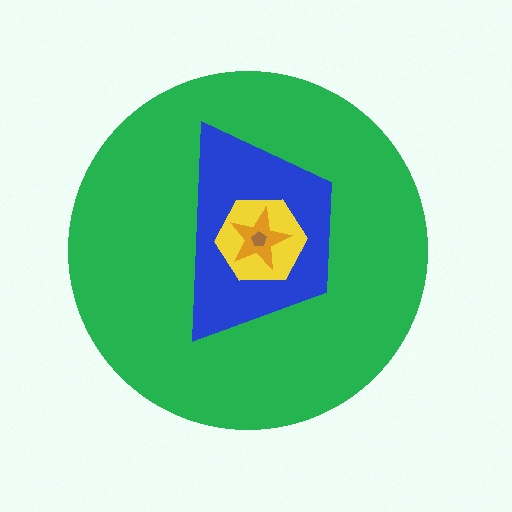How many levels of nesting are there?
5.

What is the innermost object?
The brown pentagon.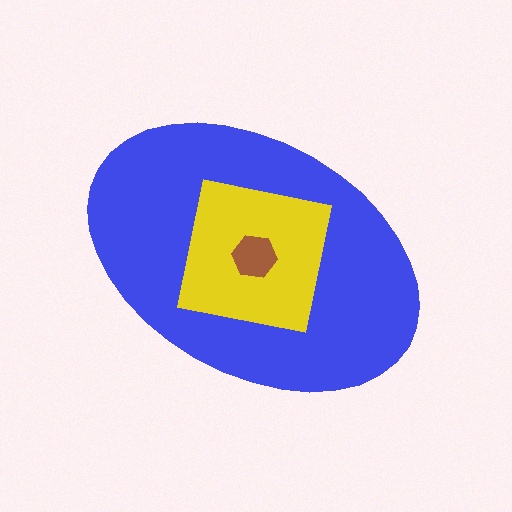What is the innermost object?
The brown hexagon.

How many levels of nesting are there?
3.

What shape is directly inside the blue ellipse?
The yellow square.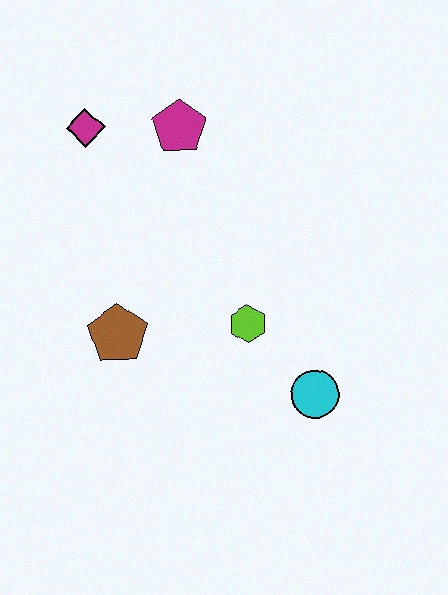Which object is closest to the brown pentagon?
The lime hexagon is closest to the brown pentagon.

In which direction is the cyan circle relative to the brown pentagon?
The cyan circle is to the right of the brown pentagon.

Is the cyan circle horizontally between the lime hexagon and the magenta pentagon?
No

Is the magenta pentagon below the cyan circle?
No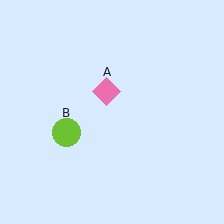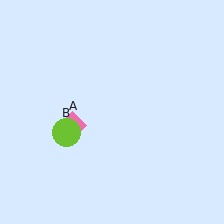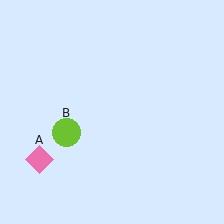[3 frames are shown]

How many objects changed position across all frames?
1 object changed position: pink diamond (object A).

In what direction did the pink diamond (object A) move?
The pink diamond (object A) moved down and to the left.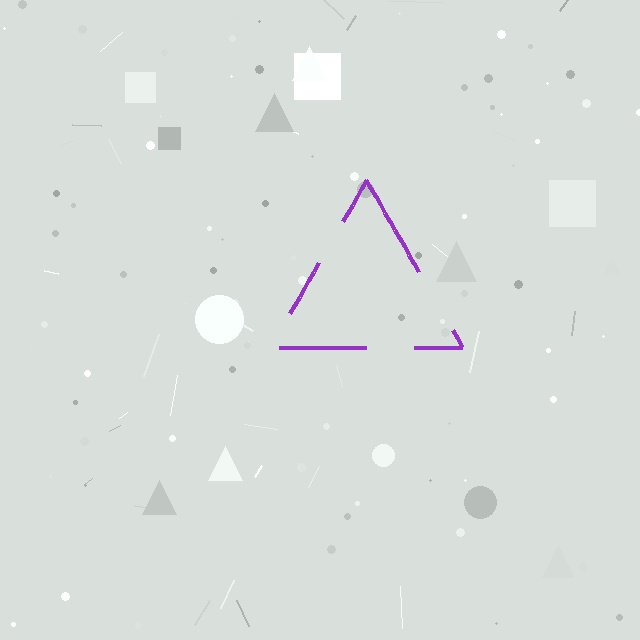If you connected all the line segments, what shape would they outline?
They would outline a triangle.